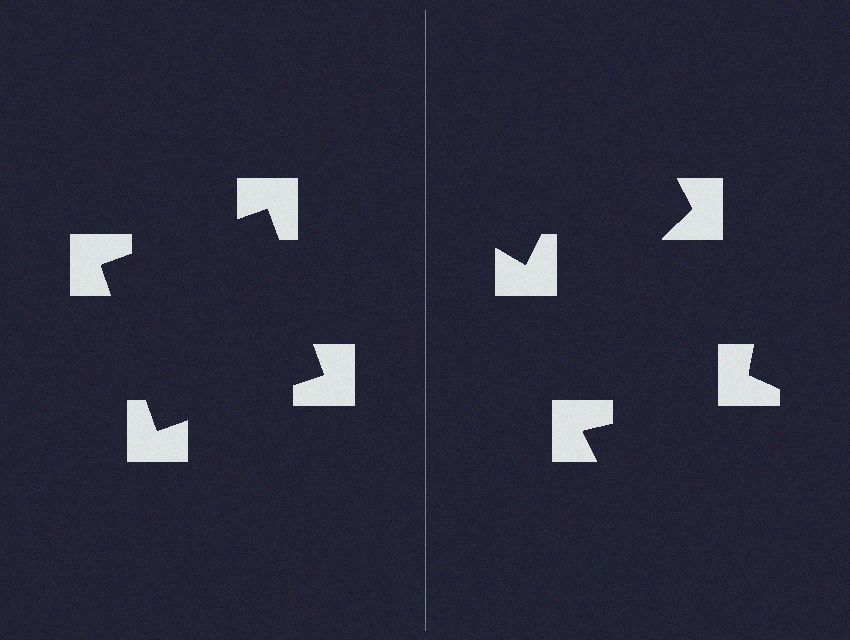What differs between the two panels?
The notched squares are positioned identically on both sides; only the wedge orientations differ. On the left they align to a square; on the right they are misaligned.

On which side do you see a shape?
An illusory square appears on the left side. On the right side the wedge cuts are rotated, so no coherent shape forms.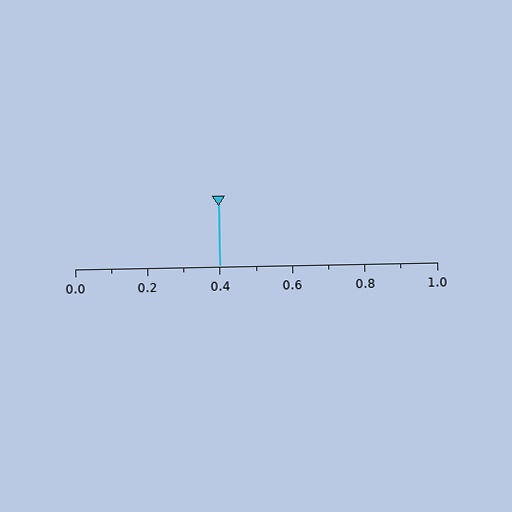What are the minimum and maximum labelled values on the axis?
The axis runs from 0.0 to 1.0.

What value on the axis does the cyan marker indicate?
The marker indicates approximately 0.4.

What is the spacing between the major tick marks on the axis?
The major ticks are spaced 0.2 apart.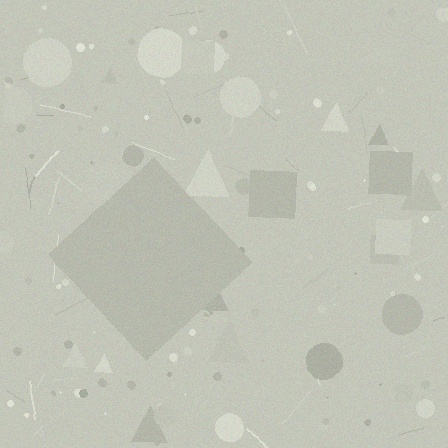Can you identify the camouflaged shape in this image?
The camouflaged shape is a diamond.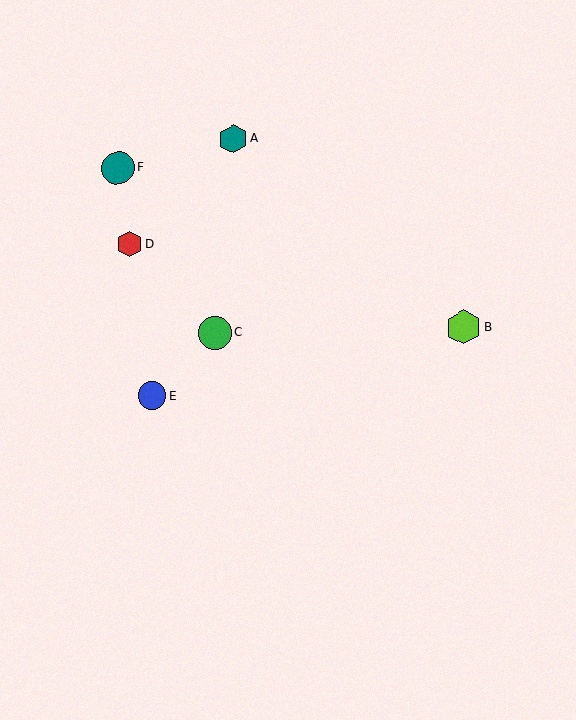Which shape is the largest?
The lime hexagon (labeled B) is the largest.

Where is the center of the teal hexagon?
The center of the teal hexagon is at (233, 139).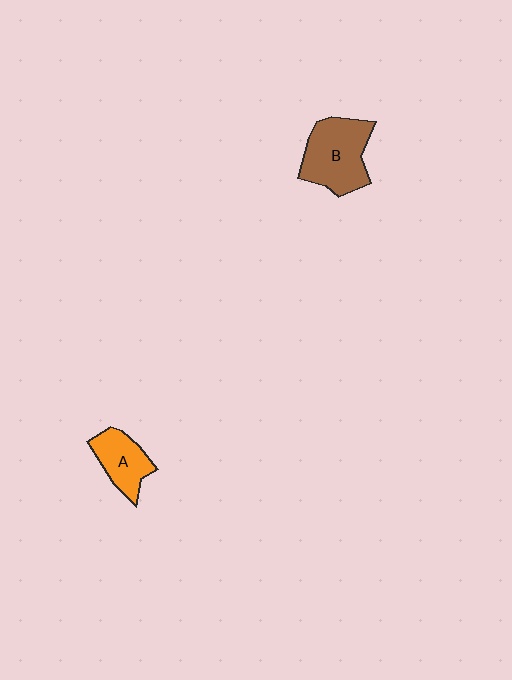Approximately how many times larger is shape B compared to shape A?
Approximately 1.6 times.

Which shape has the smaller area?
Shape A (orange).